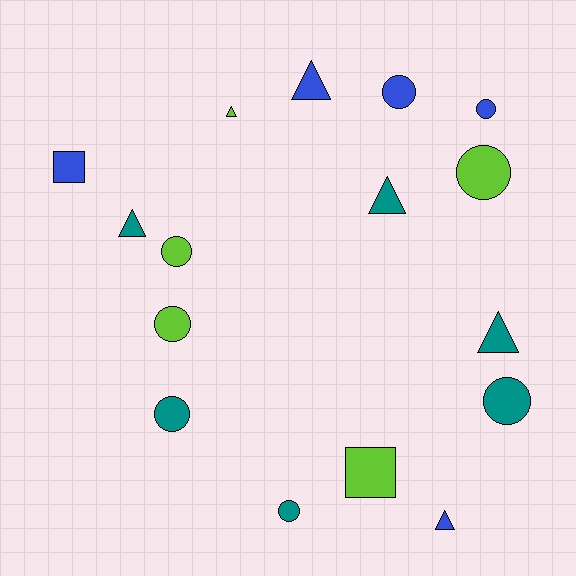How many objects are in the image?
There are 16 objects.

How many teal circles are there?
There are 3 teal circles.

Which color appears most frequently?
Teal, with 6 objects.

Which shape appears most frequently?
Circle, with 8 objects.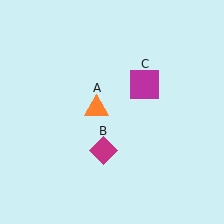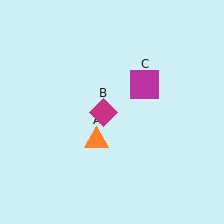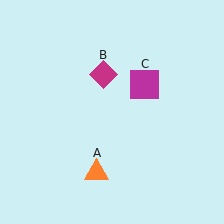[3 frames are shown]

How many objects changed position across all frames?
2 objects changed position: orange triangle (object A), magenta diamond (object B).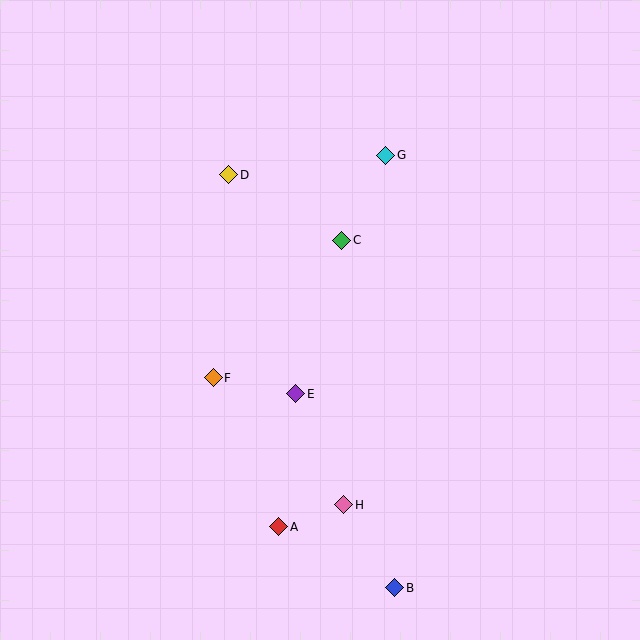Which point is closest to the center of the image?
Point E at (296, 394) is closest to the center.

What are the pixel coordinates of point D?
Point D is at (229, 175).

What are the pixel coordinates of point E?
Point E is at (296, 394).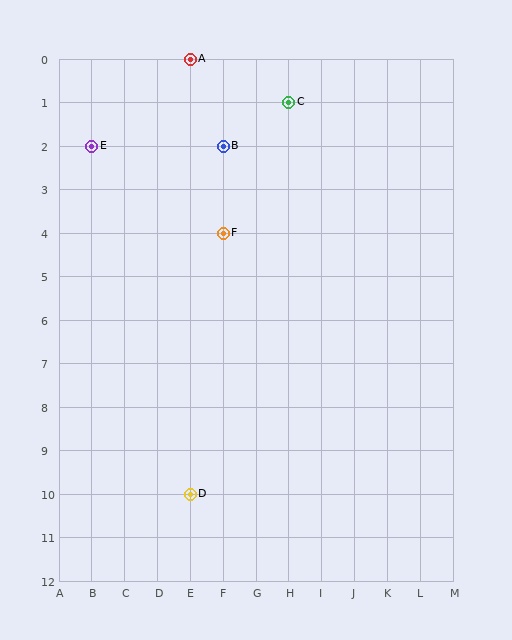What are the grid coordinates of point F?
Point F is at grid coordinates (F, 4).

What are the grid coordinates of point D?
Point D is at grid coordinates (E, 10).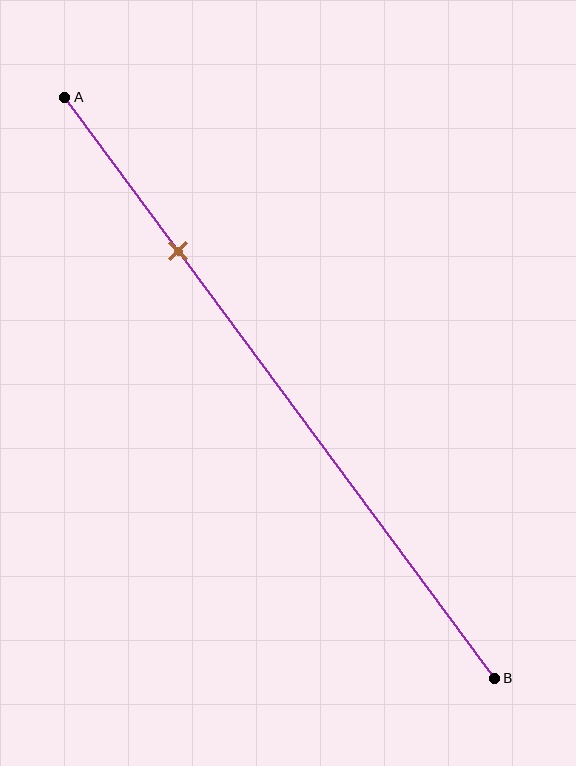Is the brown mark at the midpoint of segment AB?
No, the mark is at about 25% from A, not at the 50% midpoint.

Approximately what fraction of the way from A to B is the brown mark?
The brown mark is approximately 25% of the way from A to B.